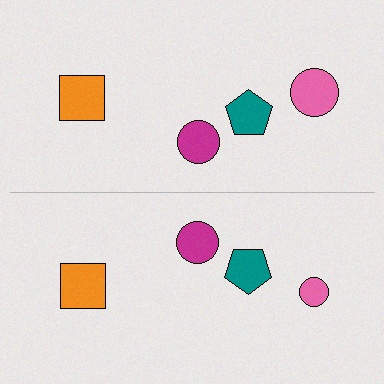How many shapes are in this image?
There are 8 shapes in this image.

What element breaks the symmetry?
The pink circle on the bottom side has a different size than its mirror counterpart.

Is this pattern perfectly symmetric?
No, the pattern is not perfectly symmetric. The pink circle on the bottom side has a different size than its mirror counterpart.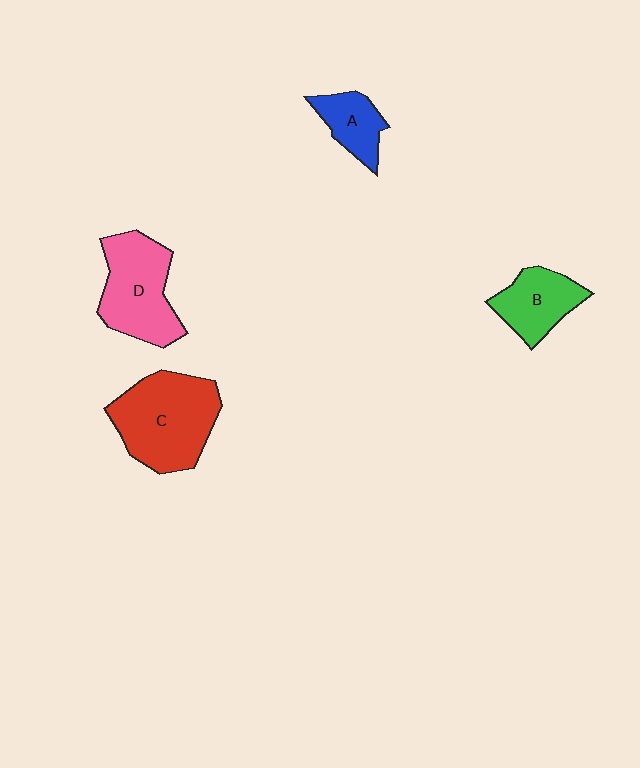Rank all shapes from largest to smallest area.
From largest to smallest: C (red), D (pink), B (green), A (blue).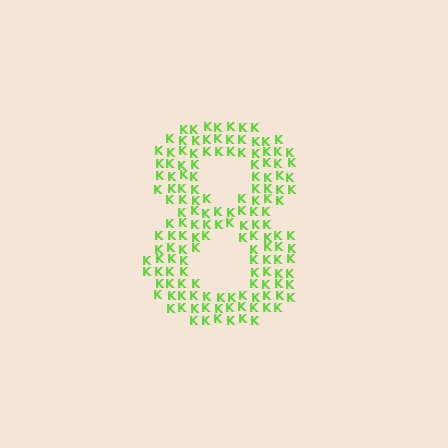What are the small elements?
The small elements are letter K's.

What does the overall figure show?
The overall figure shows the digit 8.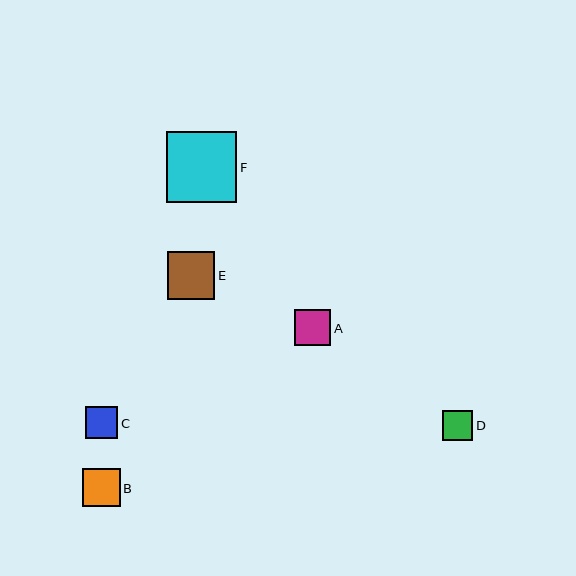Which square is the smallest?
Square D is the smallest with a size of approximately 30 pixels.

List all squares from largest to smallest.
From largest to smallest: F, E, B, A, C, D.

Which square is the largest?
Square F is the largest with a size of approximately 70 pixels.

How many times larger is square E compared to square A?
Square E is approximately 1.3 times the size of square A.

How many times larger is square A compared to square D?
Square A is approximately 1.2 times the size of square D.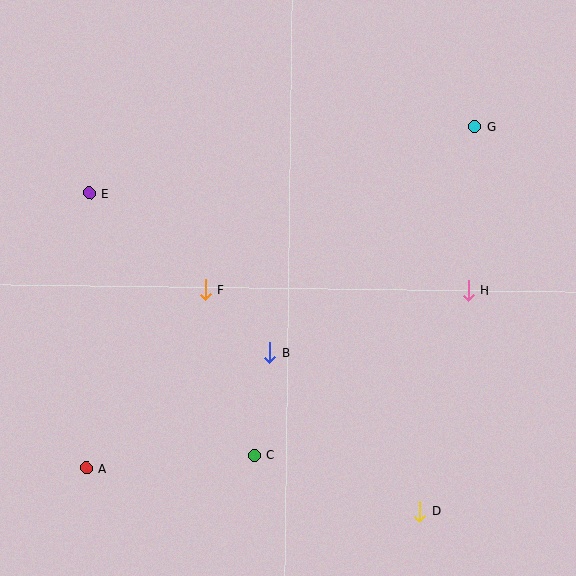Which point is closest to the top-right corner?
Point G is closest to the top-right corner.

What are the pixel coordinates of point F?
Point F is at (205, 290).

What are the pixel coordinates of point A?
Point A is at (86, 468).